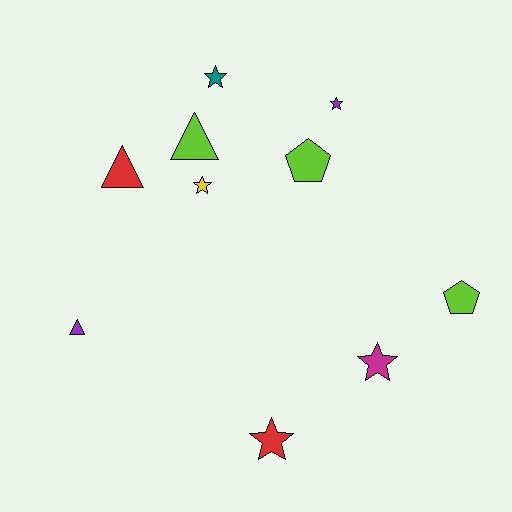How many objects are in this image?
There are 10 objects.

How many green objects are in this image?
There are no green objects.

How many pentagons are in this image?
There are 2 pentagons.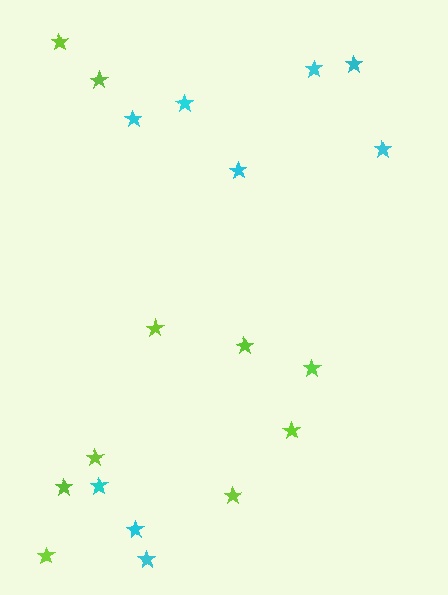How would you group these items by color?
There are 2 groups: one group of lime stars (10) and one group of cyan stars (9).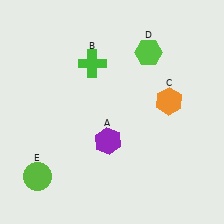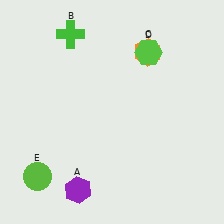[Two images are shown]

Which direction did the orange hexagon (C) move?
The orange hexagon (C) moved up.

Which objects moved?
The objects that moved are: the purple hexagon (A), the green cross (B), the orange hexagon (C).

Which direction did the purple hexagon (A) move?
The purple hexagon (A) moved down.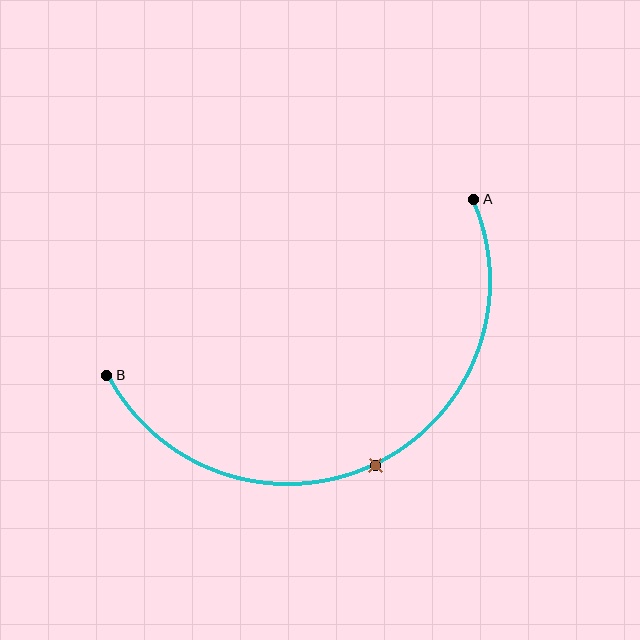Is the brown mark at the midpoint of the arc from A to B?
Yes. The brown mark lies on the arc at equal arc-length from both A and B — it is the arc midpoint.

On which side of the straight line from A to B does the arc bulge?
The arc bulges below the straight line connecting A and B.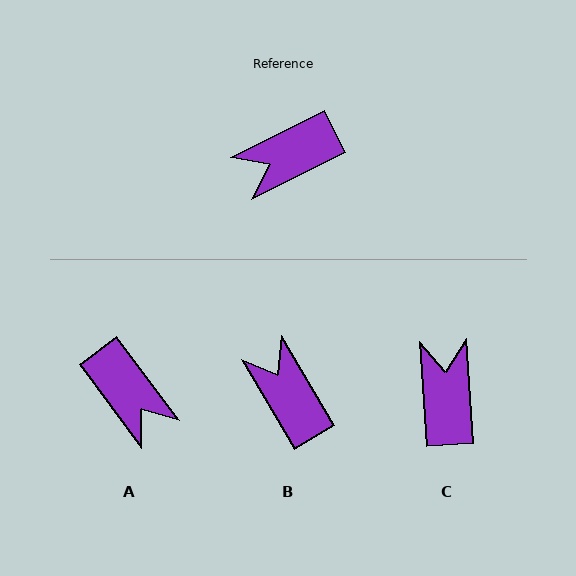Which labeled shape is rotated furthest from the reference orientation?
C, about 113 degrees away.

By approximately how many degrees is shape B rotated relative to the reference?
Approximately 86 degrees clockwise.